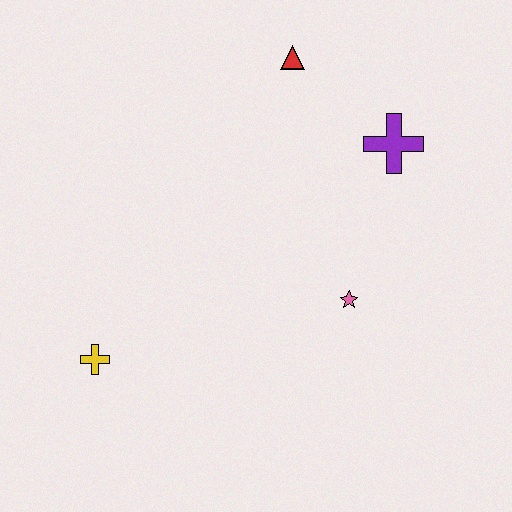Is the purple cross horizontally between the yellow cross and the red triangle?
No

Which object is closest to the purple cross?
The red triangle is closest to the purple cross.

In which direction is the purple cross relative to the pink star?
The purple cross is above the pink star.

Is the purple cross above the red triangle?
No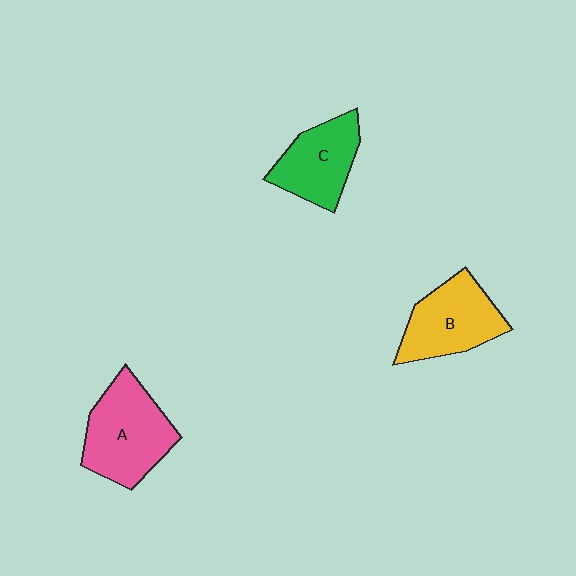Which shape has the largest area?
Shape A (pink).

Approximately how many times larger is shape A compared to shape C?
Approximately 1.3 times.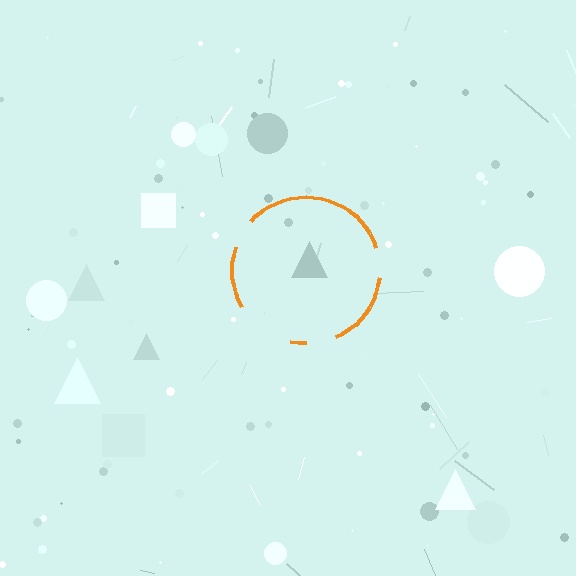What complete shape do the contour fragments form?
The contour fragments form a circle.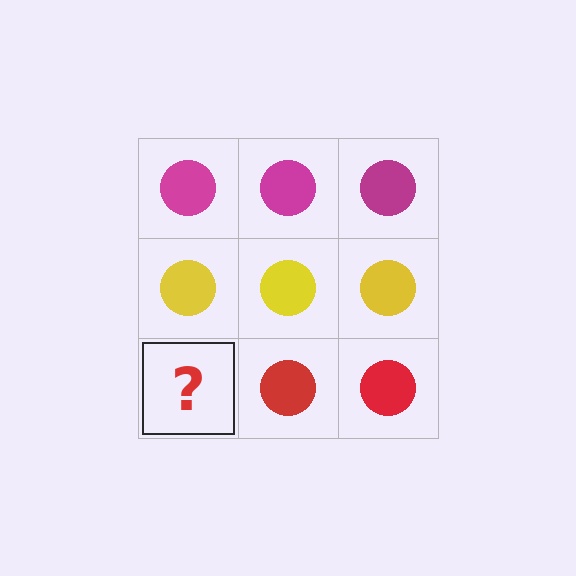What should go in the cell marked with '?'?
The missing cell should contain a red circle.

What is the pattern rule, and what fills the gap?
The rule is that each row has a consistent color. The gap should be filled with a red circle.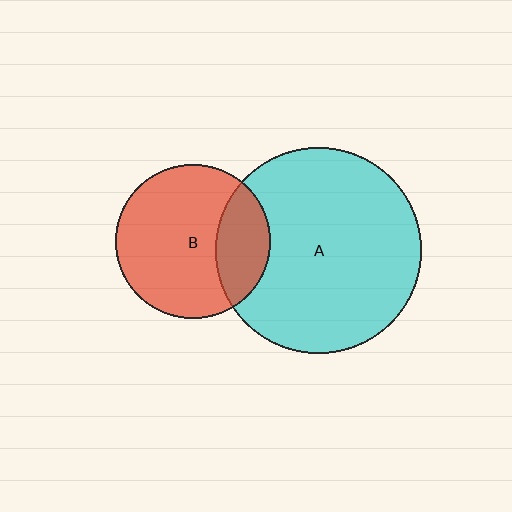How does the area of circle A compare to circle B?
Approximately 1.8 times.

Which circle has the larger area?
Circle A (cyan).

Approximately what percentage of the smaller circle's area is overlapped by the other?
Approximately 25%.